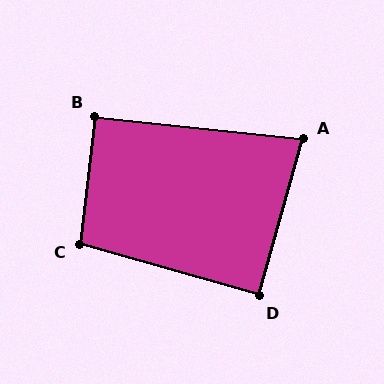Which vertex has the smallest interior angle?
A, at approximately 80 degrees.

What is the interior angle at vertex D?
Approximately 90 degrees (approximately right).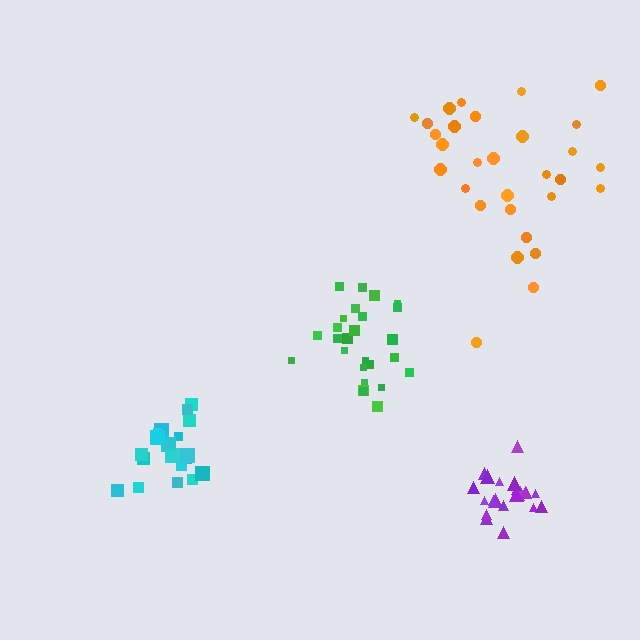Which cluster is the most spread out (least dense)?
Orange.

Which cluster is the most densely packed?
Purple.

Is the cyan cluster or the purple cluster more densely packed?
Purple.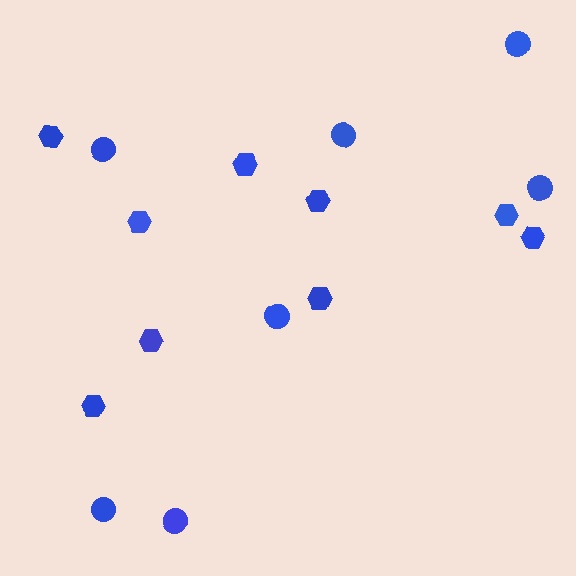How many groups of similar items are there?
There are 2 groups: one group of circles (7) and one group of hexagons (9).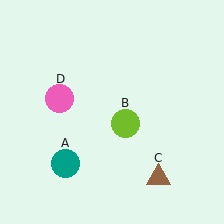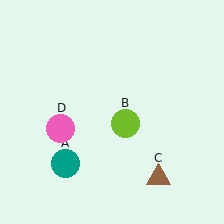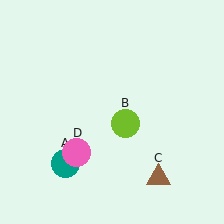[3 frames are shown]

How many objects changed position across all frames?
1 object changed position: pink circle (object D).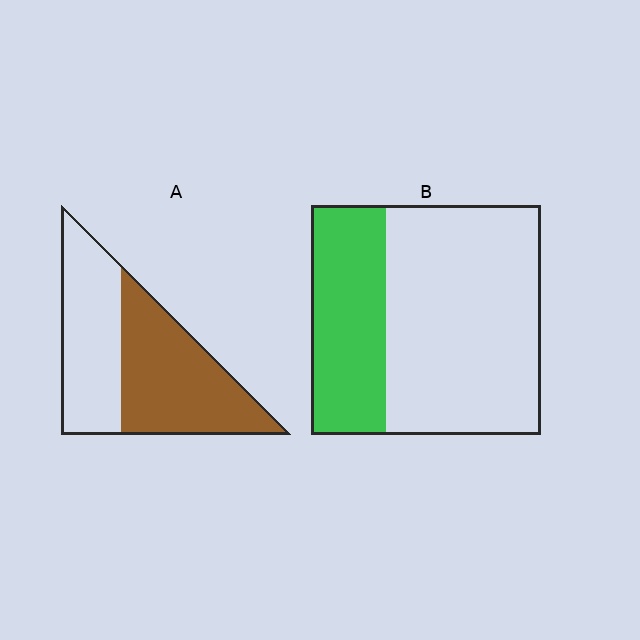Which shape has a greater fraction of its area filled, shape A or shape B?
Shape A.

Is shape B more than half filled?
No.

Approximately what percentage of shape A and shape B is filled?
A is approximately 55% and B is approximately 35%.